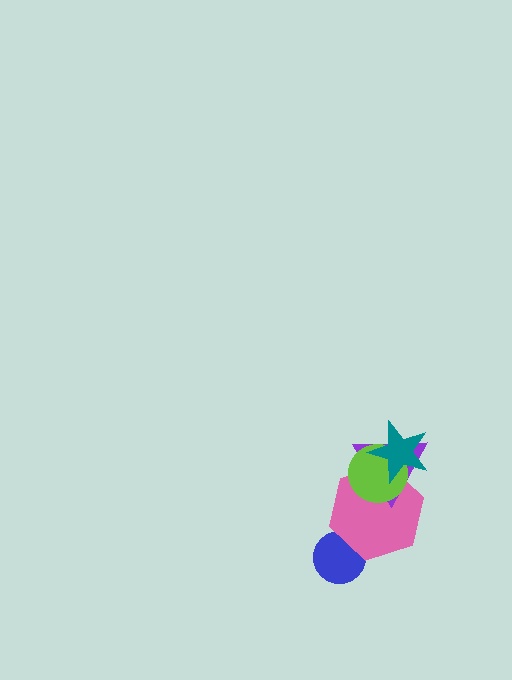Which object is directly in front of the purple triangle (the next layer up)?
The lime circle is directly in front of the purple triangle.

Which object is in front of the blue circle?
The pink hexagon is in front of the blue circle.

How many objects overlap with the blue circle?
1 object overlaps with the blue circle.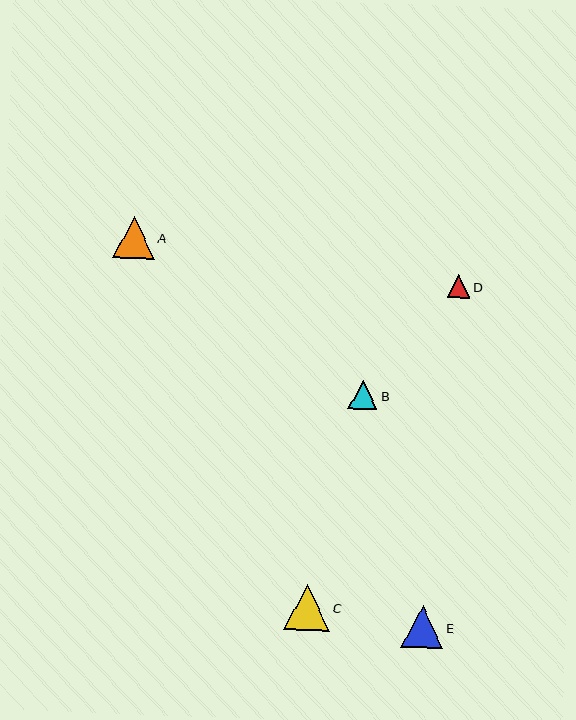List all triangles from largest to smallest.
From largest to smallest: C, A, E, B, D.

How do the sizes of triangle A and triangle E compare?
Triangle A and triangle E are approximately the same size.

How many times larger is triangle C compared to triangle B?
Triangle C is approximately 1.6 times the size of triangle B.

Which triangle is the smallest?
Triangle D is the smallest with a size of approximately 23 pixels.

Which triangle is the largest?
Triangle C is the largest with a size of approximately 46 pixels.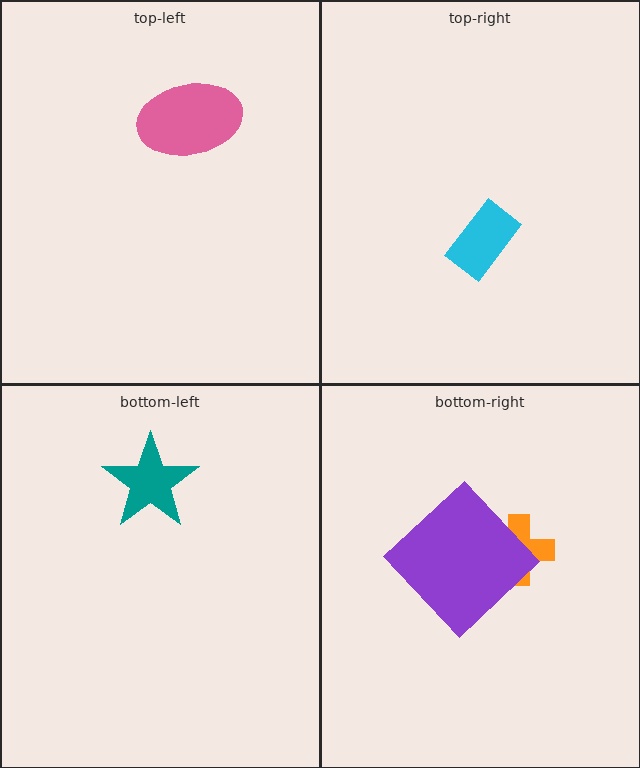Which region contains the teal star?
The bottom-left region.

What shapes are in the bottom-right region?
The orange cross, the purple diamond.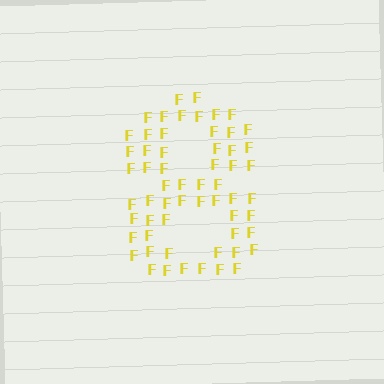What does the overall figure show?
The overall figure shows the digit 8.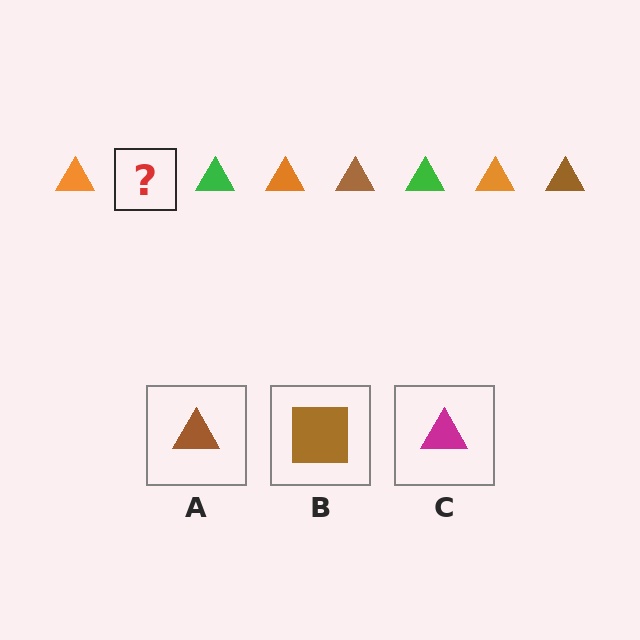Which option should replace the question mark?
Option A.